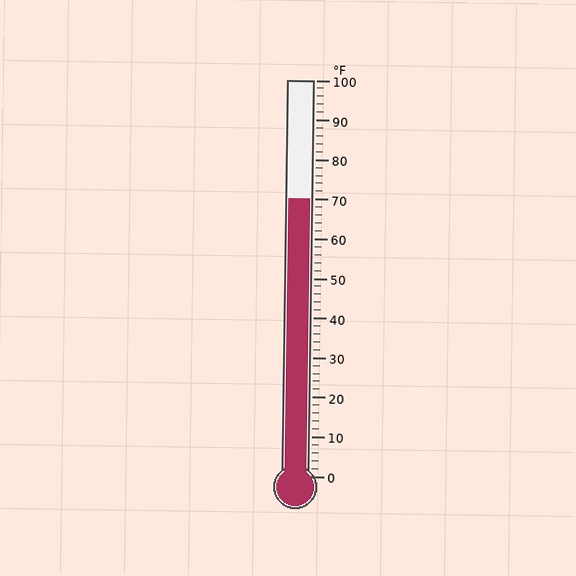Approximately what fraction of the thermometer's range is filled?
The thermometer is filled to approximately 70% of its range.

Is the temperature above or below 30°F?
The temperature is above 30°F.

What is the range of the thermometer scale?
The thermometer scale ranges from 0°F to 100°F.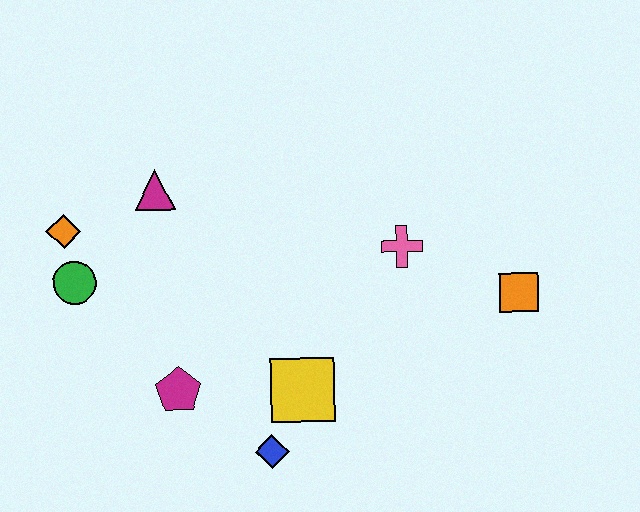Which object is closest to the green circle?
The orange diamond is closest to the green circle.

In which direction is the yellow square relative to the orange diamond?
The yellow square is to the right of the orange diamond.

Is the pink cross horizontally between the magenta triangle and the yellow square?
No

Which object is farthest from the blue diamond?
The orange diamond is farthest from the blue diamond.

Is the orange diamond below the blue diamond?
No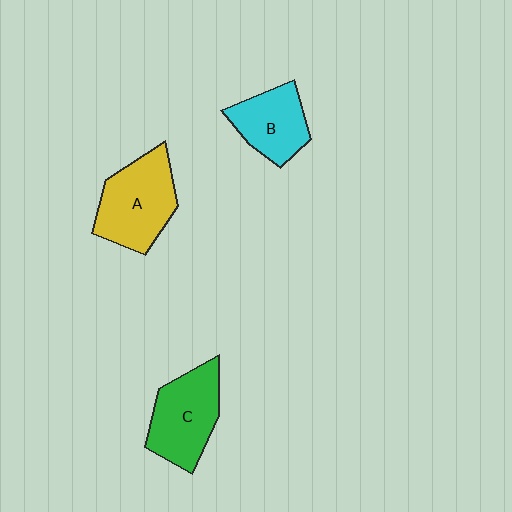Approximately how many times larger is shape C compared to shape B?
Approximately 1.3 times.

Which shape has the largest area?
Shape A (yellow).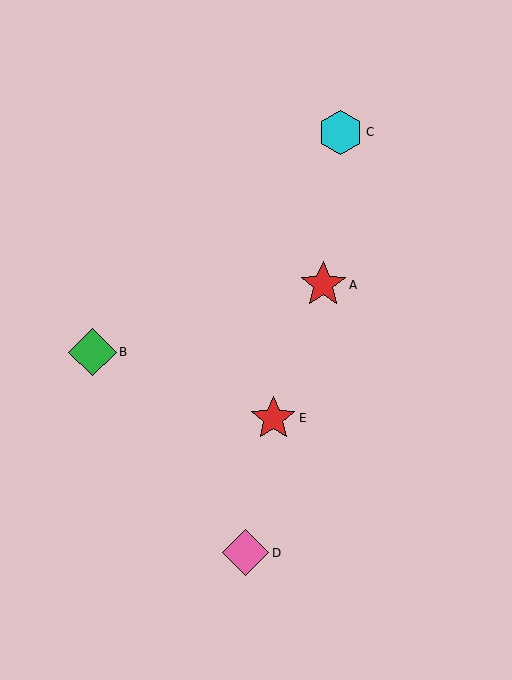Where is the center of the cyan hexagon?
The center of the cyan hexagon is at (341, 132).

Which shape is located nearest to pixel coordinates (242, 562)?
The pink diamond (labeled D) at (246, 553) is nearest to that location.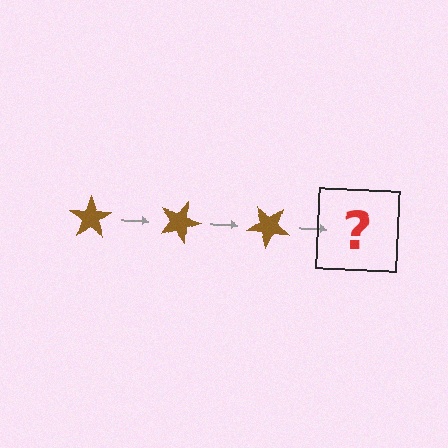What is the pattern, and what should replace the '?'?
The pattern is that the star rotates 20 degrees each step. The '?' should be a brown star rotated 60 degrees.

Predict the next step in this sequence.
The next step is a brown star rotated 60 degrees.